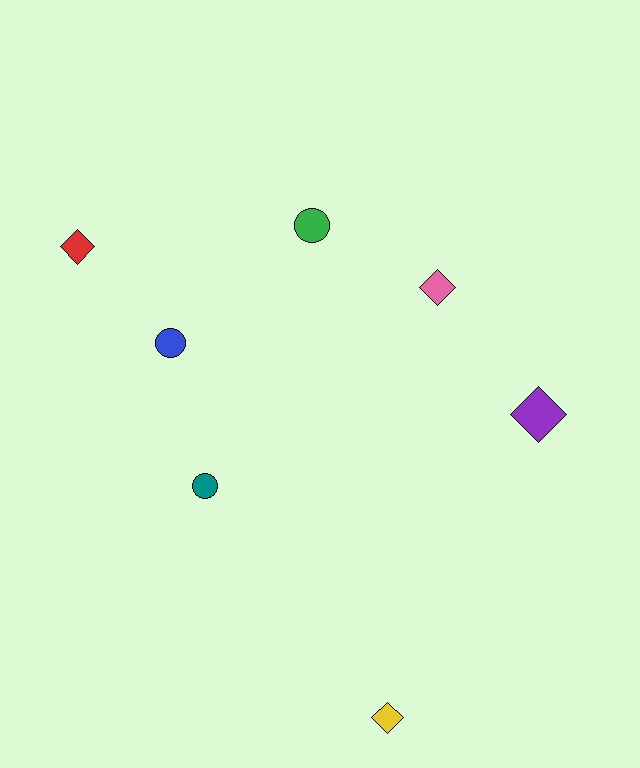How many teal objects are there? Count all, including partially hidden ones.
There is 1 teal object.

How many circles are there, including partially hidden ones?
There are 3 circles.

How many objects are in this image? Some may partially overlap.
There are 7 objects.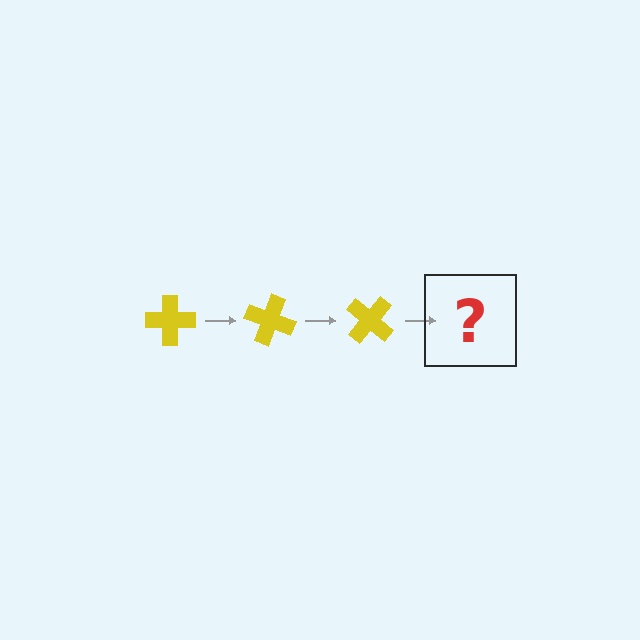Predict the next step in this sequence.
The next step is a yellow cross rotated 60 degrees.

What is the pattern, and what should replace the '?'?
The pattern is that the cross rotates 20 degrees each step. The '?' should be a yellow cross rotated 60 degrees.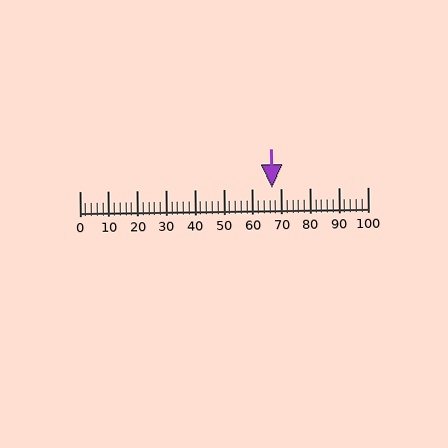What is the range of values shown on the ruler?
The ruler shows values from 0 to 100.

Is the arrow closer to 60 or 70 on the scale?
The arrow is closer to 70.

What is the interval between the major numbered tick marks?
The major tick marks are spaced 10 units apart.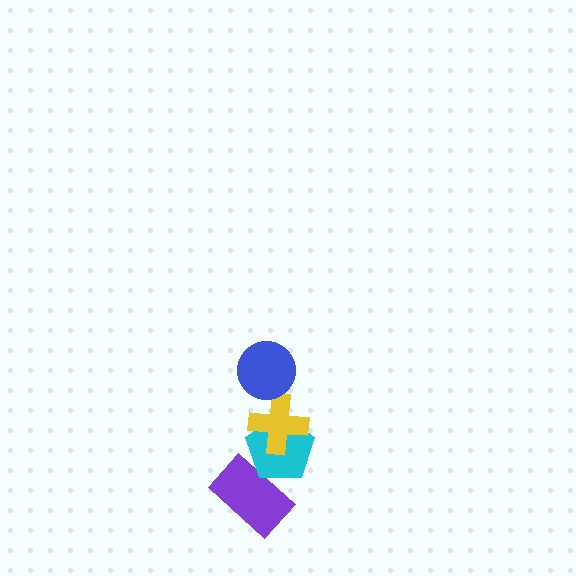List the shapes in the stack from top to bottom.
From top to bottom: the blue circle, the yellow cross, the cyan pentagon, the purple rectangle.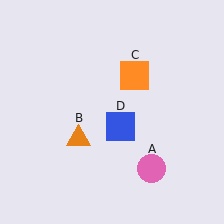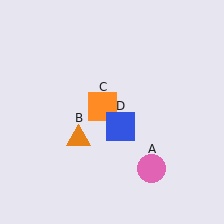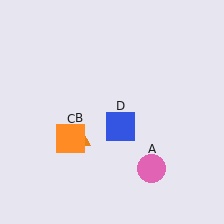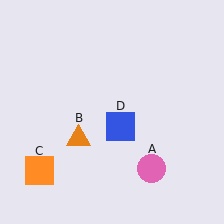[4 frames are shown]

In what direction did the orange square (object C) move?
The orange square (object C) moved down and to the left.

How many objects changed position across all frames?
1 object changed position: orange square (object C).